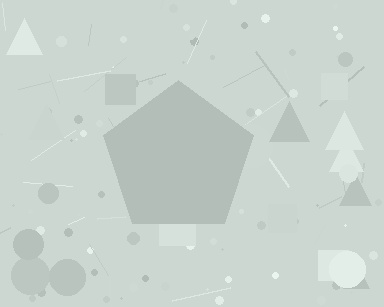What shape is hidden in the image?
A pentagon is hidden in the image.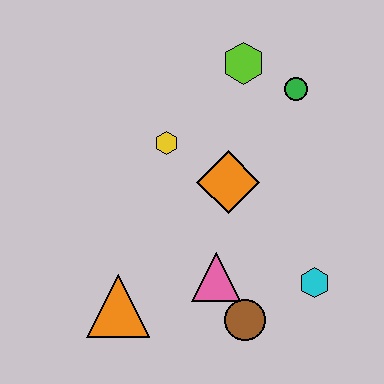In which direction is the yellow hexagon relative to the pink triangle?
The yellow hexagon is above the pink triangle.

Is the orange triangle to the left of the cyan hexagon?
Yes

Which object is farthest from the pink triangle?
The lime hexagon is farthest from the pink triangle.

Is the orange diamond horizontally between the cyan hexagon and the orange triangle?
Yes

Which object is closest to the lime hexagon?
The green circle is closest to the lime hexagon.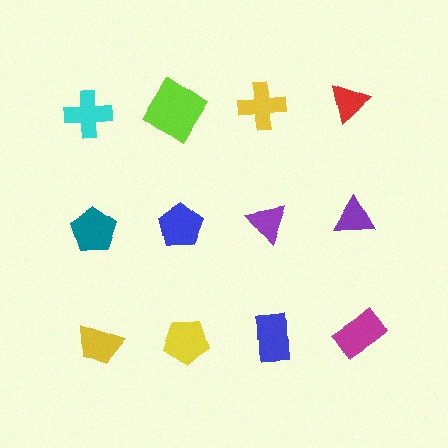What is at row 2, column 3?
A purple triangle.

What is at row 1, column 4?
A red triangle.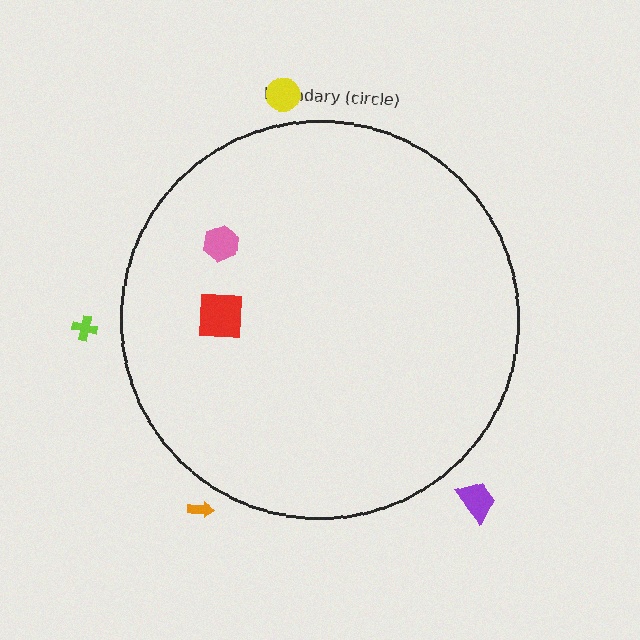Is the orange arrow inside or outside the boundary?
Outside.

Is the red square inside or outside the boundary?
Inside.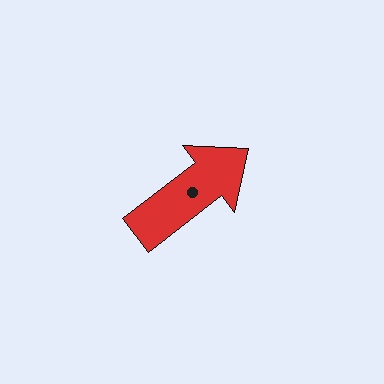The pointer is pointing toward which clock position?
Roughly 2 o'clock.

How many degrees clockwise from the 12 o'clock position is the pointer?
Approximately 52 degrees.